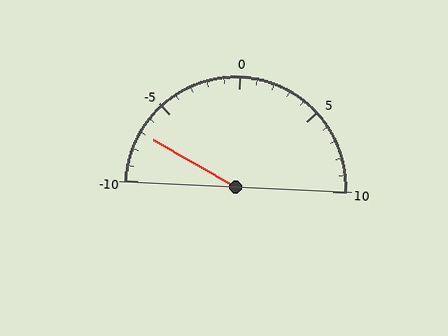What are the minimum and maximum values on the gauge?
The gauge ranges from -10 to 10.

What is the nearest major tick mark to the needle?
The nearest major tick mark is -5.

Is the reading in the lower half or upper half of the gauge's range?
The reading is in the lower half of the range (-10 to 10).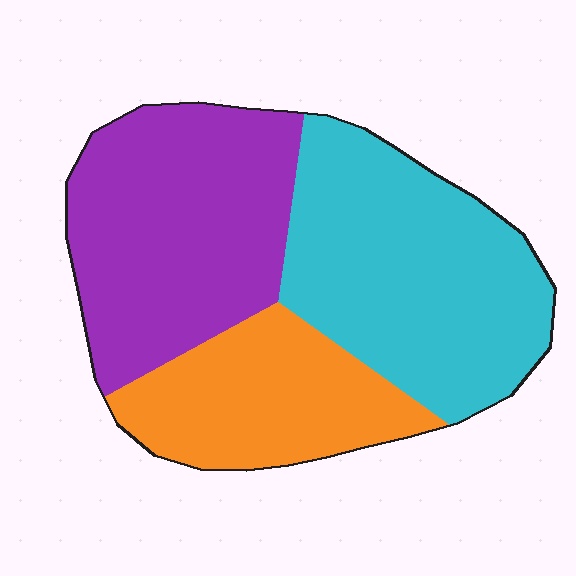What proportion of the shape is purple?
Purple covers 37% of the shape.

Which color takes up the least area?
Orange, at roughly 25%.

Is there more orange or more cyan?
Cyan.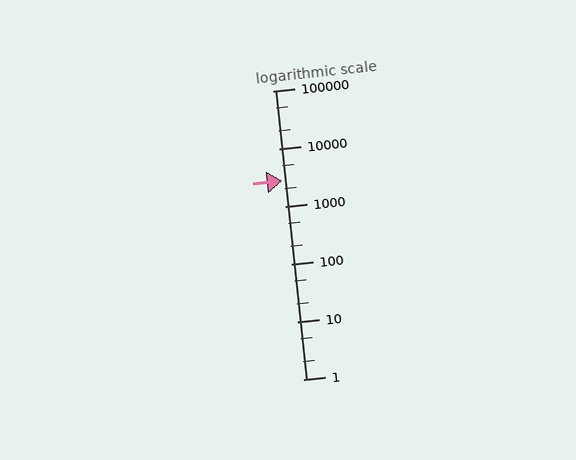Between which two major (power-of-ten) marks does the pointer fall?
The pointer is between 1000 and 10000.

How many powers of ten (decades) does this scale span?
The scale spans 5 decades, from 1 to 100000.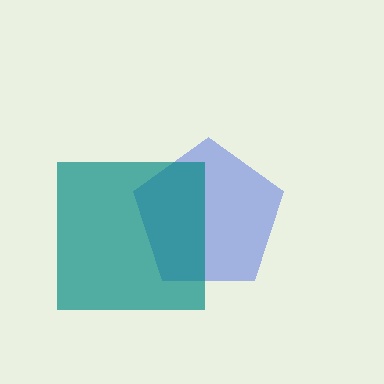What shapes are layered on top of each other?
The layered shapes are: a blue pentagon, a teal square.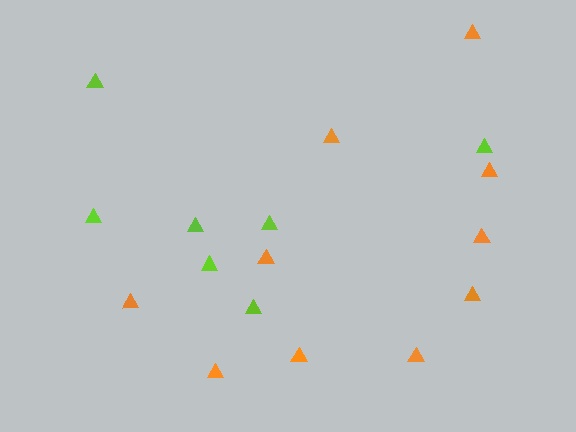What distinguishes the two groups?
There are 2 groups: one group of lime triangles (7) and one group of orange triangles (10).